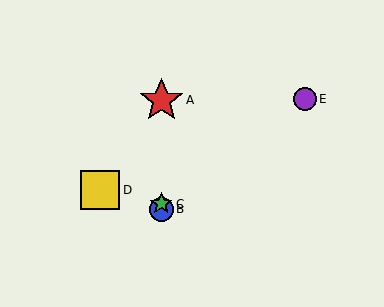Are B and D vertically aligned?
No, B is at x≈161 and D is at x≈100.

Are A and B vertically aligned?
Yes, both are at x≈161.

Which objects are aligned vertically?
Objects A, B, C are aligned vertically.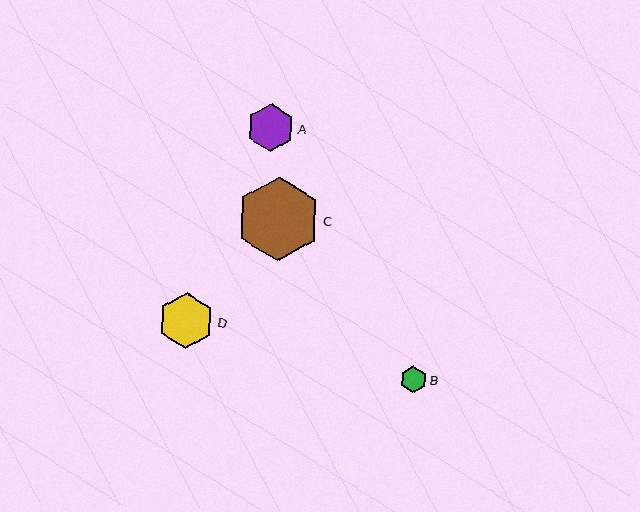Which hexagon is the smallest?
Hexagon B is the smallest with a size of approximately 27 pixels.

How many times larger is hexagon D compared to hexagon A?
Hexagon D is approximately 1.2 times the size of hexagon A.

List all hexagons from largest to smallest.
From largest to smallest: C, D, A, B.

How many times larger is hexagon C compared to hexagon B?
Hexagon C is approximately 3.2 times the size of hexagon B.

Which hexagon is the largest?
Hexagon C is the largest with a size of approximately 85 pixels.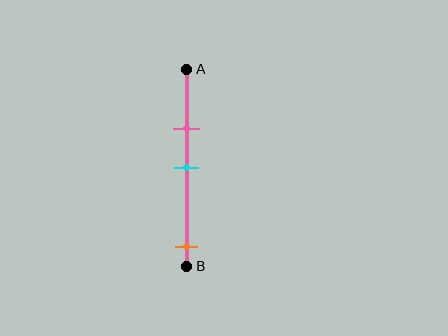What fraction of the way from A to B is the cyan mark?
The cyan mark is approximately 50% (0.5) of the way from A to B.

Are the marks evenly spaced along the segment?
No, the marks are not evenly spaced.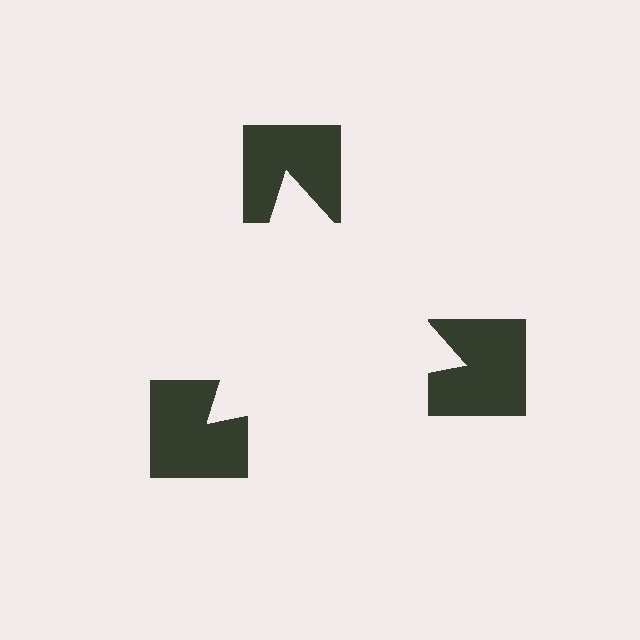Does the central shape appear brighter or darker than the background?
It typically appears slightly brighter than the background, even though no actual brightness change is drawn.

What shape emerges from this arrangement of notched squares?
An illusory triangle — its edges are inferred from the aligned wedge cuts in the notched squares, not physically drawn.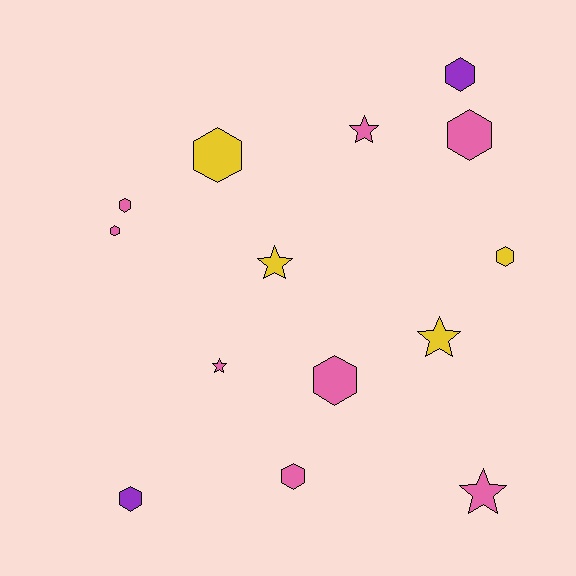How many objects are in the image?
There are 14 objects.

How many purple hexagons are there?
There are 2 purple hexagons.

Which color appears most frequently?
Pink, with 8 objects.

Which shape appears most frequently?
Hexagon, with 9 objects.